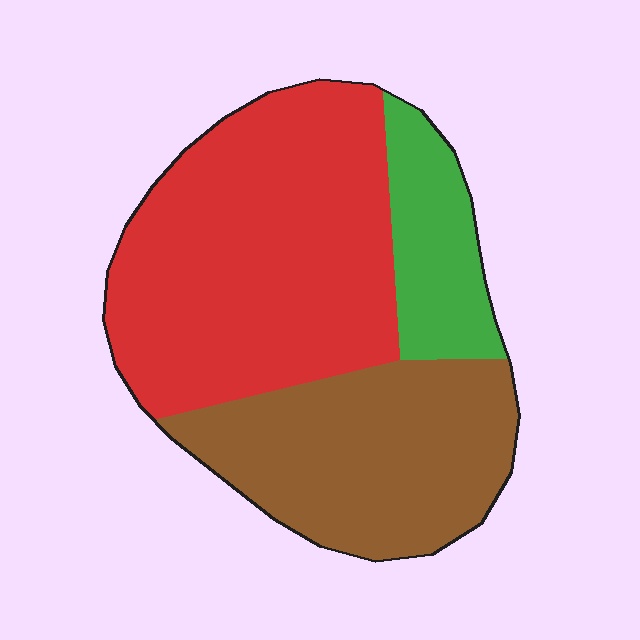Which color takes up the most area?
Red, at roughly 50%.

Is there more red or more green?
Red.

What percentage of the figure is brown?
Brown covers roughly 35% of the figure.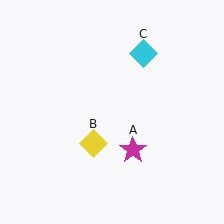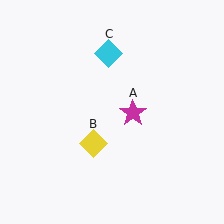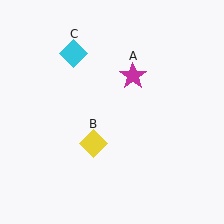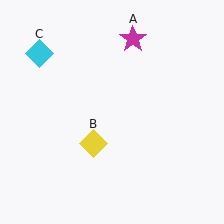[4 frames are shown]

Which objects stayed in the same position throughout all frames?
Yellow diamond (object B) remained stationary.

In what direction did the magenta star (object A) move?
The magenta star (object A) moved up.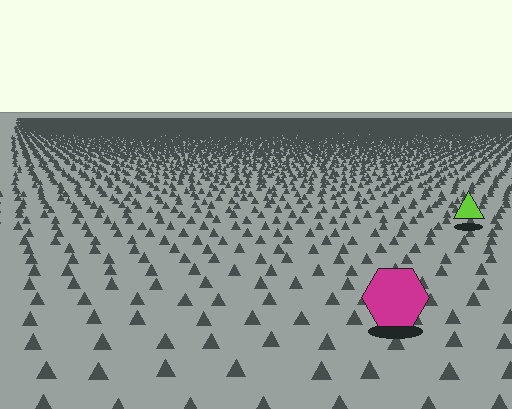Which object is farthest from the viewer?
The lime triangle is farthest from the viewer. It appears smaller and the ground texture around it is denser.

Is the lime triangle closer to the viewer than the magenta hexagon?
No. The magenta hexagon is closer — you can tell from the texture gradient: the ground texture is coarser near it.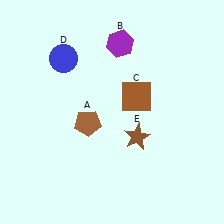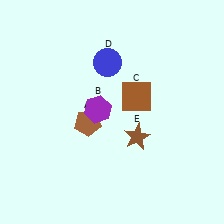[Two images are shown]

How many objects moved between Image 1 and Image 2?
2 objects moved between the two images.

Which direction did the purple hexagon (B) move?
The purple hexagon (B) moved down.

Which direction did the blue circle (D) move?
The blue circle (D) moved right.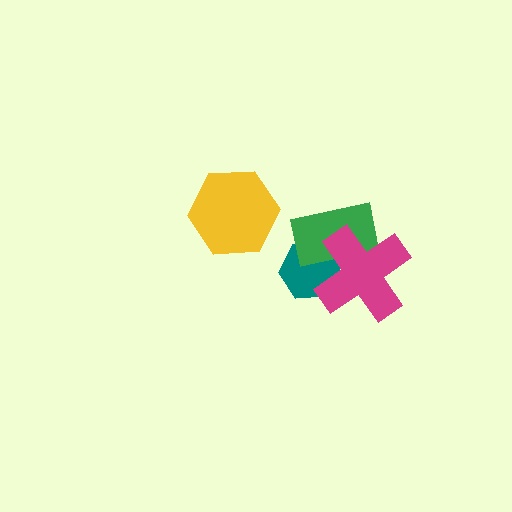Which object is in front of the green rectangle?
The magenta cross is in front of the green rectangle.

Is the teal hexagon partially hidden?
Yes, it is partially covered by another shape.